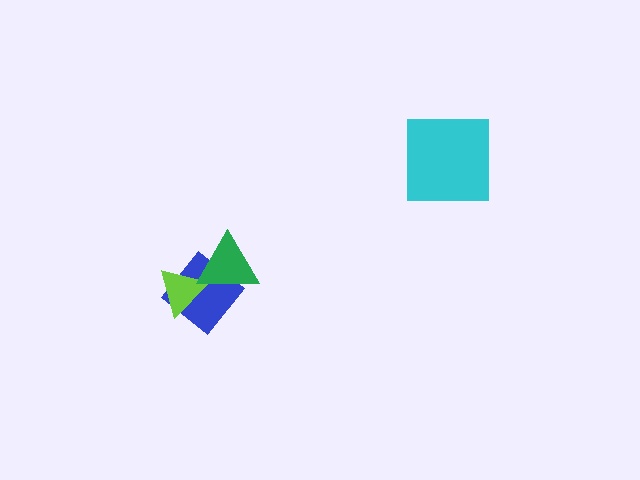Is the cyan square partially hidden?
No, no other shape covers it.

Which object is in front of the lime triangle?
The green triangle is in front of the lime triangle.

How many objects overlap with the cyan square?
0 objects overlap with the cyan square.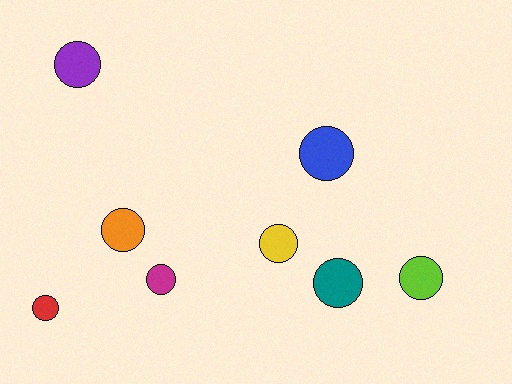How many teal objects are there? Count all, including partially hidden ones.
There is 1 teal object.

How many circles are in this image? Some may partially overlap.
There are 8 circles.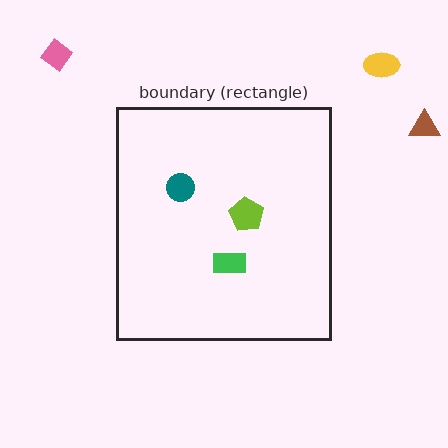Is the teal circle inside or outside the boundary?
Inside.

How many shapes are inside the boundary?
3 inside, 3 outside.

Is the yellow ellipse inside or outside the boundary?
Outside.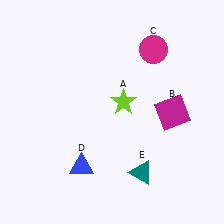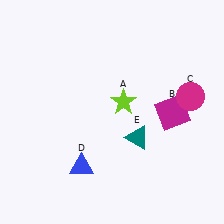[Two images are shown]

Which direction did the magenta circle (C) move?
The magenta circle (C) moved down.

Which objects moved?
The objects that moved are: the magenta circle (C), the teal triangle (E).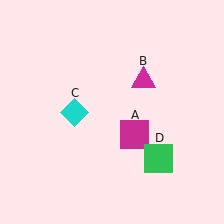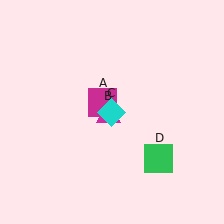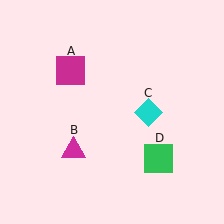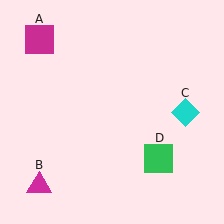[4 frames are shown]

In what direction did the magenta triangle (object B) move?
The magenta triangle (object B) moved down and to the left.